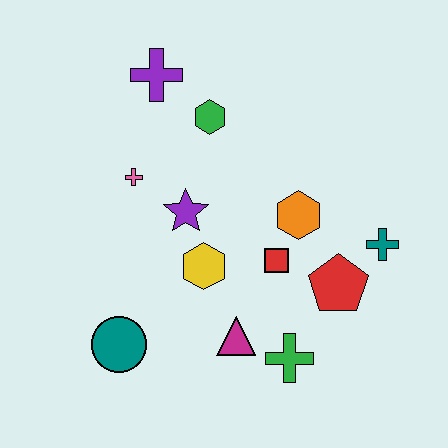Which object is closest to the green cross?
The magenta triangle is closest to the green cross.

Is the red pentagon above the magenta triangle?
Yes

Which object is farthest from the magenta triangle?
The purple cross is farthest from the magenta triangle.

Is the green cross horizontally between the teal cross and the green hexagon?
Yes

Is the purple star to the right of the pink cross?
Yes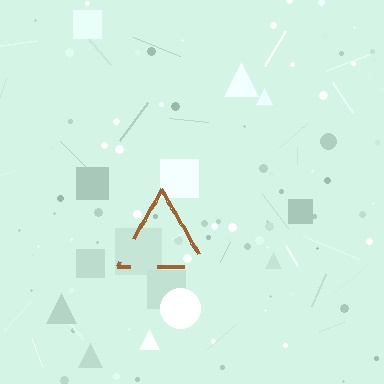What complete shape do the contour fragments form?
The contour fragments form a triangle.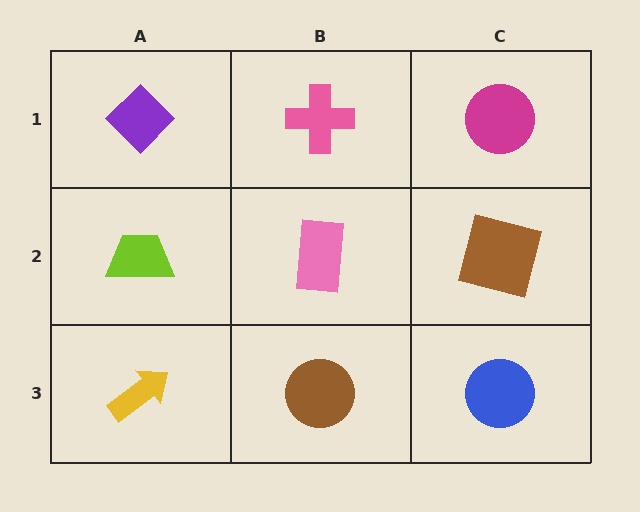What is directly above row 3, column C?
A brown square.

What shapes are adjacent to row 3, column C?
A brown square (row 2, column C), a brown circle (row 3, column B).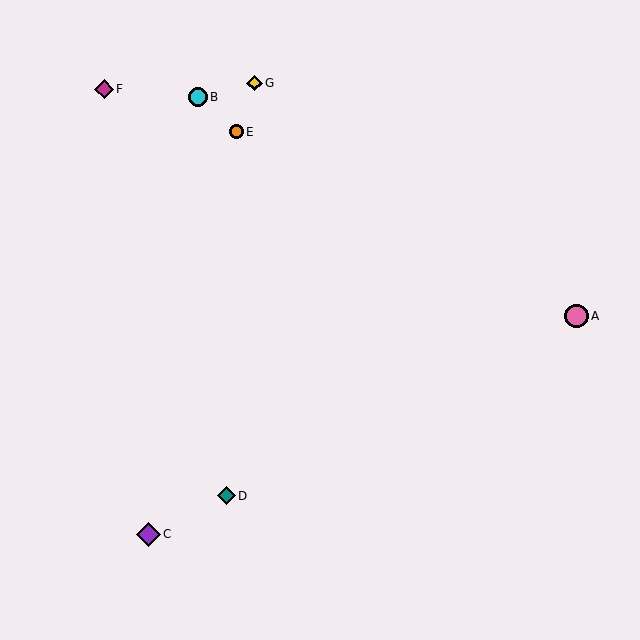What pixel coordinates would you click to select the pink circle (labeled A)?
Click at (577, 316) to select the pink circle A.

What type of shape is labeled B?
Shape B is a cyan circle.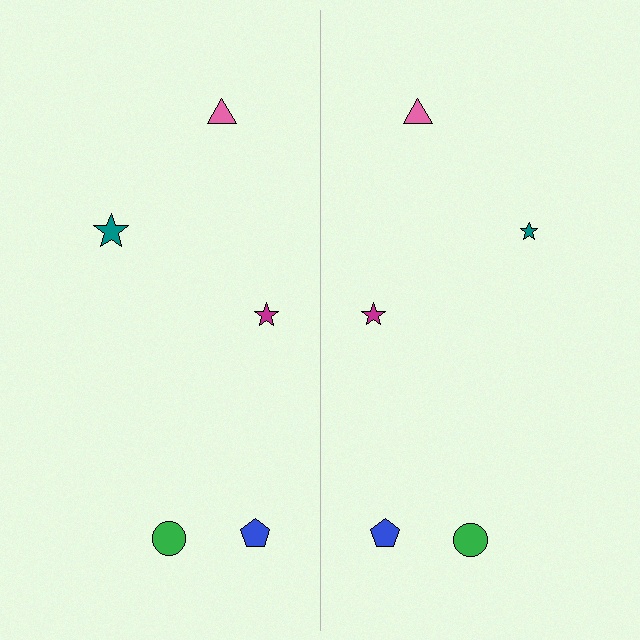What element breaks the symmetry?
The teal star on the right side has a different size than its mirror counterpart.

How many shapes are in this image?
There are 10 shapes in this image.